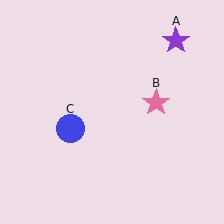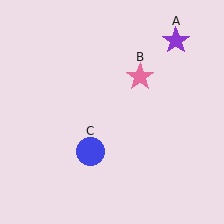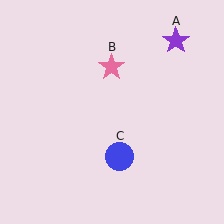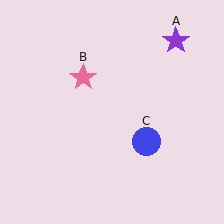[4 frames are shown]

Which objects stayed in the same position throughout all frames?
Purple star (object A) remained stationary.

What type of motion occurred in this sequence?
The pink star (object B), blue circle (object C) rotated counterclockwise around the center of the scene.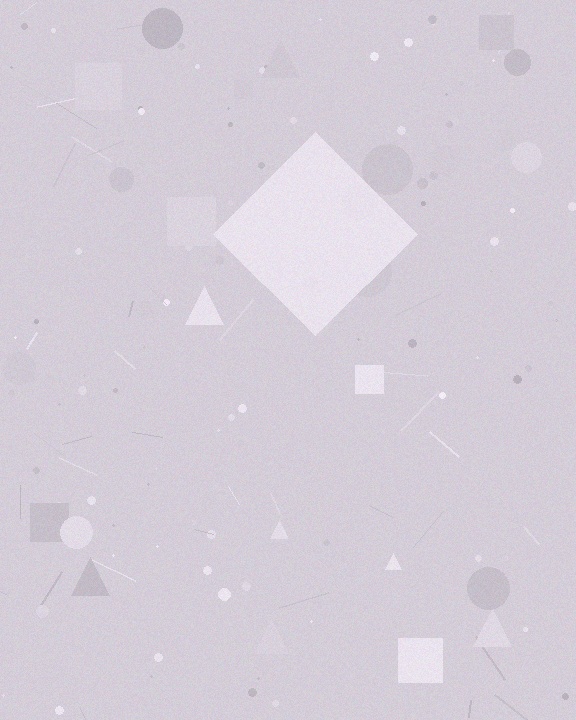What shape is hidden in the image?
A diamond is hidden in the image.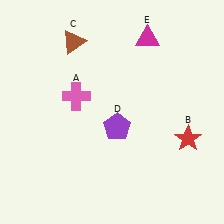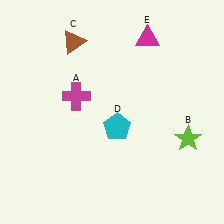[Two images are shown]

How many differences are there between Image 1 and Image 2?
There are 3 differences between the two images.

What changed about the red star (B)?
In Image 1, B is red. In Image 2, it changed to lime.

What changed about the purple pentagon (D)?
In Image 1, D is purple. In Image 2, it changed to cyan.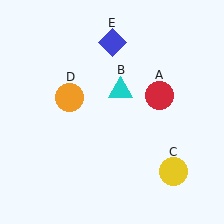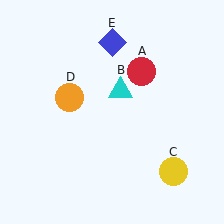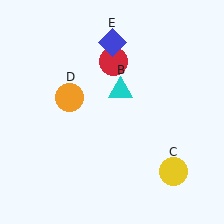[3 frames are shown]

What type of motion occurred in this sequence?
The red circle (object A) rotated counterclockwise around the center of the scene.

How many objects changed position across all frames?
1 object changed position: red circle (object A).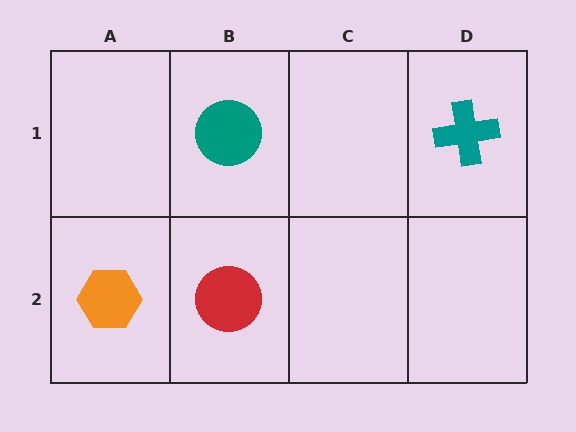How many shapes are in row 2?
2 shapes.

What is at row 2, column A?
An orange hexagon.